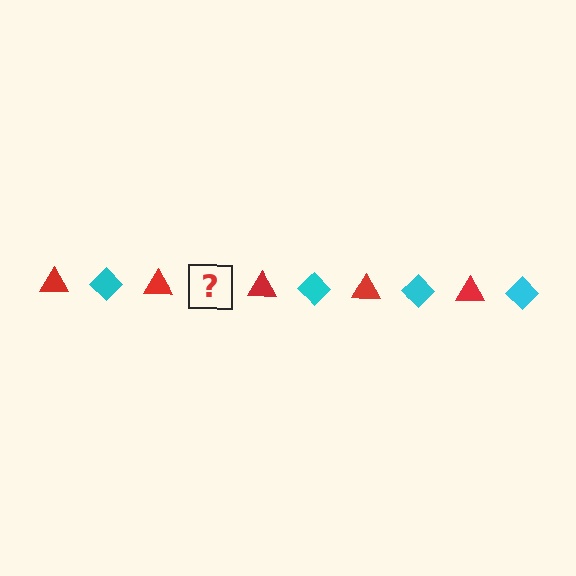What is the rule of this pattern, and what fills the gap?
The rule is that the pattern alternates between red triangle and cyan diamond. The gap should be filled with a cyan diamond.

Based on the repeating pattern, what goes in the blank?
The blank should be a cyan diamond.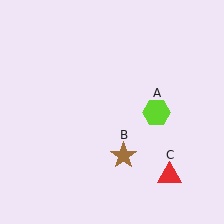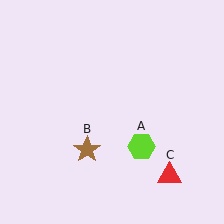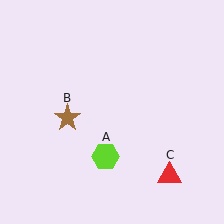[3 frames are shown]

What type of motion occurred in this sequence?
The lime hexagon (object A), brown star (object B) rotated clockwise around the center of the scene.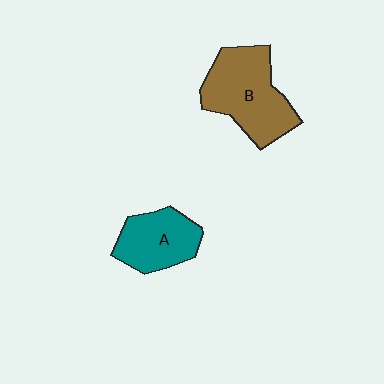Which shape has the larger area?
Shape B (brown).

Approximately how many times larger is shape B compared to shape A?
Approximately 1.5 times.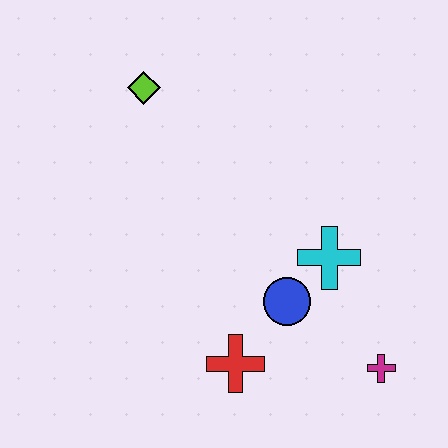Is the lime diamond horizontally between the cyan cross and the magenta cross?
No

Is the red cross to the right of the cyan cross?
No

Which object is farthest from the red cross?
The lime diamond is farthest from the red cross.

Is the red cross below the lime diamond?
Yes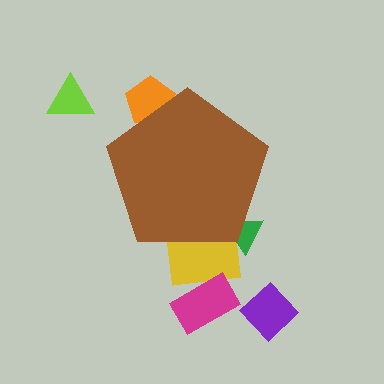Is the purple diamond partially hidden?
No, the purple diamond is fully visible.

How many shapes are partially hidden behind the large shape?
3 shapes are partially hidden.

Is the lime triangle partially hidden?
No, the lime triangle is fully visible.